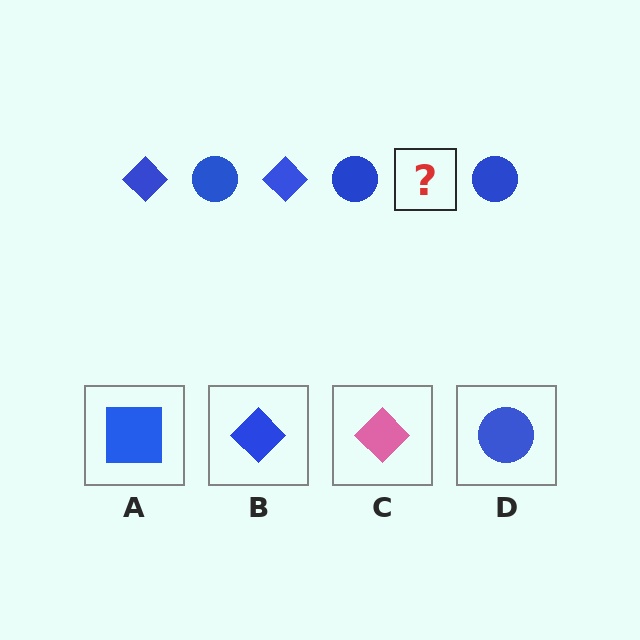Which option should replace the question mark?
Option B.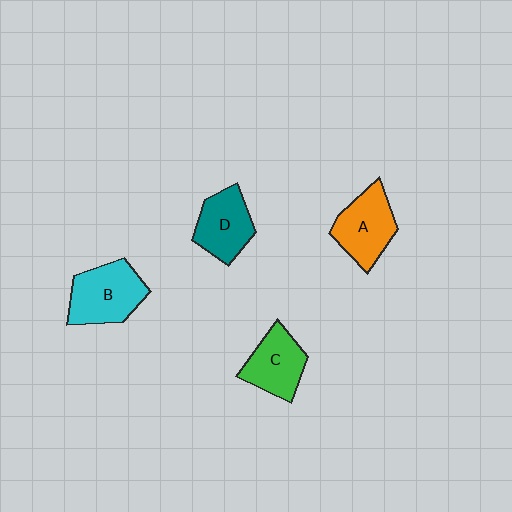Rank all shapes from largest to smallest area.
From largest to smallest: B (cyan), A (orange), C (green), D (teal).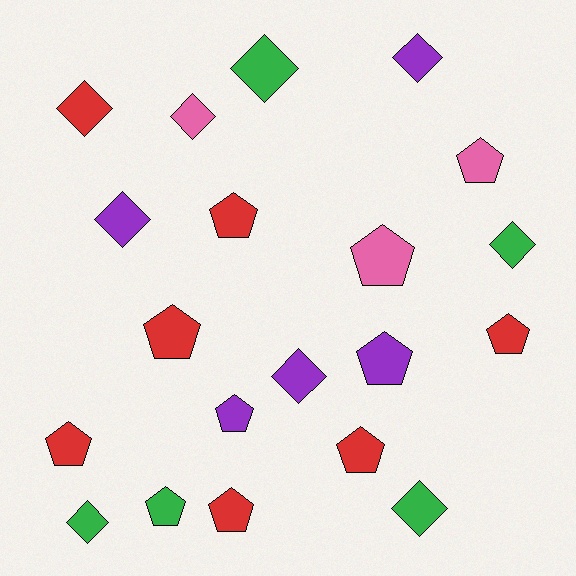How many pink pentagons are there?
There are 2 pink pentagons.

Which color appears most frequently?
Red, with 7 objects.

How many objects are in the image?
There are 20 objects.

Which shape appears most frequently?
Pentagon, with 11 objects.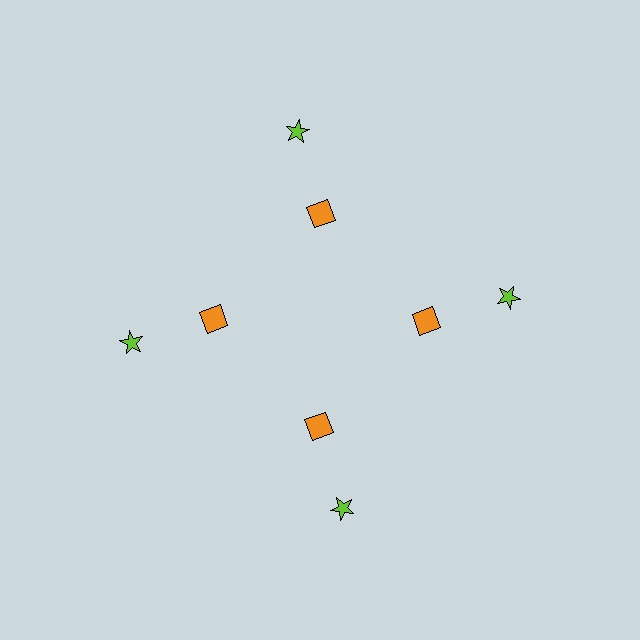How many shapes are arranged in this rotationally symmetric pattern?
There are 8 shapes, arranged in 4 groups of 2.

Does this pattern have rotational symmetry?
Yes, this pattern has 4-fold rotational symmetry. It looks the same after rotating 90 degrees around the center.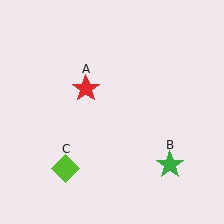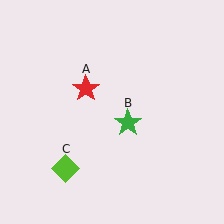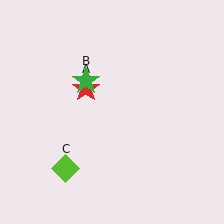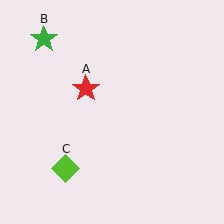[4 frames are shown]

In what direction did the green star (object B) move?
The green star (object B) moved up and to the left.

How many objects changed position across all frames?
1 object changed position: green star (object B).